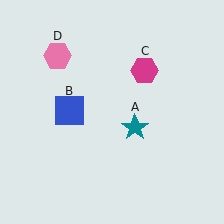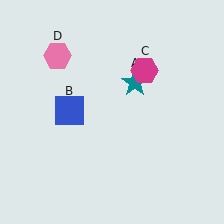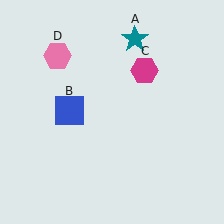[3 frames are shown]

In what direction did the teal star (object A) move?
The teal star (object A) moved up.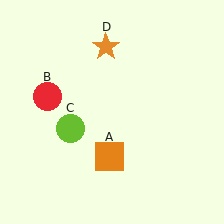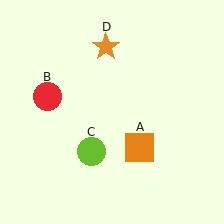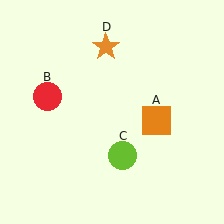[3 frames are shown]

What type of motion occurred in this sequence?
The orange square (object A), lime circle (object C) rotated counterclockwise around the center of the scene.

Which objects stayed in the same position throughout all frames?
Red circle (object B) and orange star (object D) remained stationary.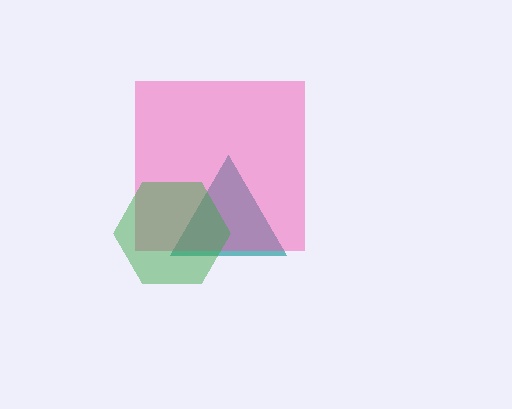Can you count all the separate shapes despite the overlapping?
Yes, there are 3 separate shapes.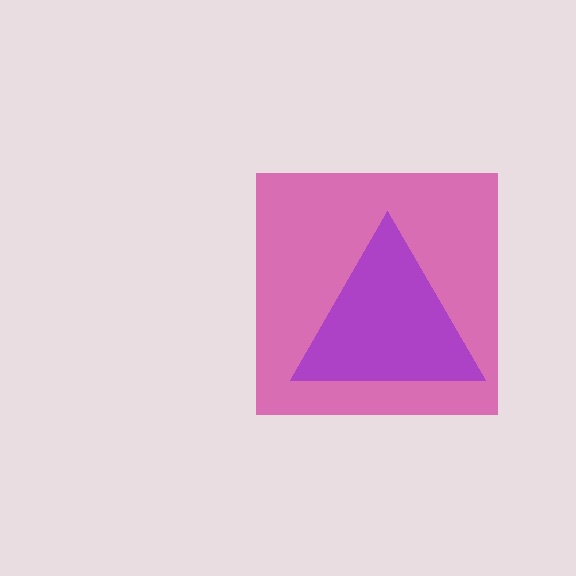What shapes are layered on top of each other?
The layered shapes are: a magenta square, a purple triangle.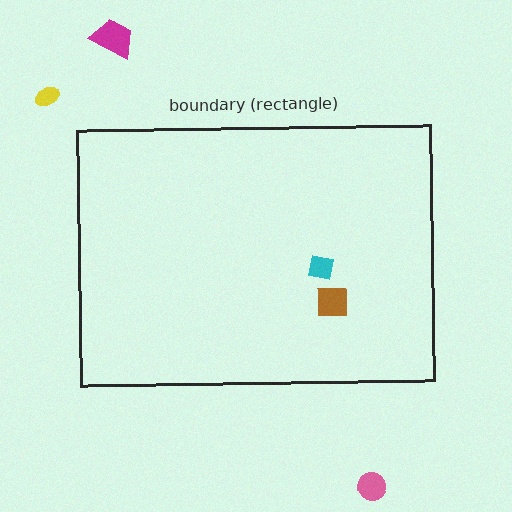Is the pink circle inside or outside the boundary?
Outside.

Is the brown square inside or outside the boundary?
Inside.